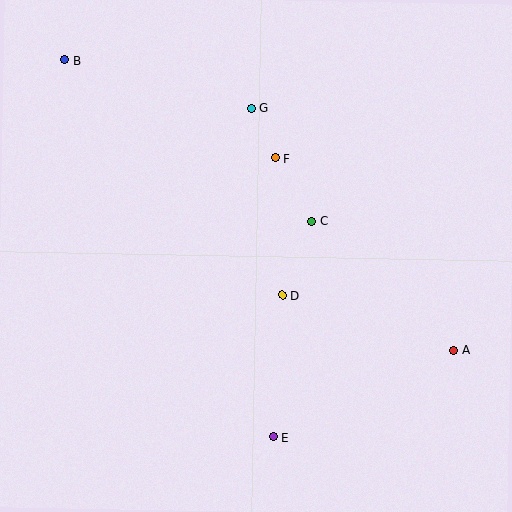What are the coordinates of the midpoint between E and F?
The midpoint between E and F is at (274, 297).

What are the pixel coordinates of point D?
Point D is at (282, 295).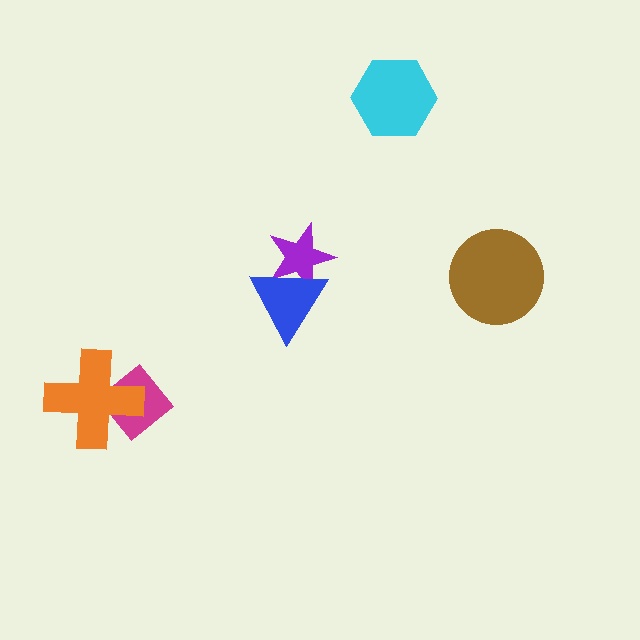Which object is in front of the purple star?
The blue triangle is in front of the purple star.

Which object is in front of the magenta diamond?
The orange cross is in front of the magenta diamond.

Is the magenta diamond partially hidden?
Yes, it is partially covered by another shape.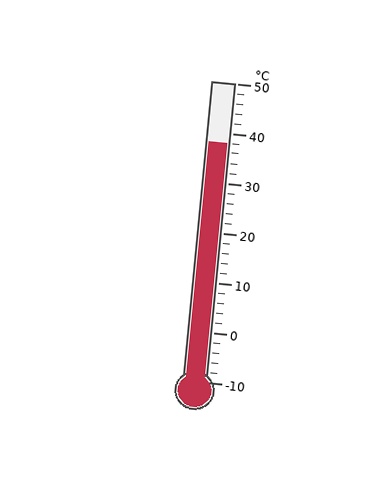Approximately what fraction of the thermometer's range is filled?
The thermometer is filled to approximately 80% of its range.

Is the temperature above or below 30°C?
The temperature is above 30°C.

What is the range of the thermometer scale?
The thermometer scale ranges from -10°C to 50°C.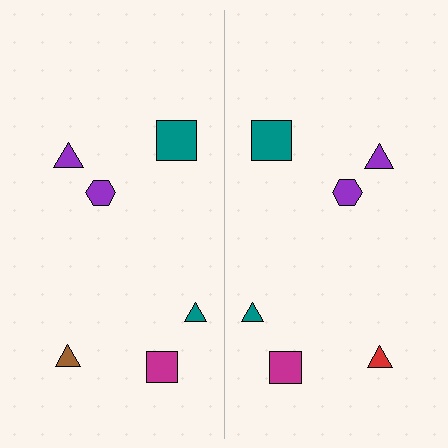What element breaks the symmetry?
The red triangle on the right side breaks the symmetry — its mirror counterpart is brown.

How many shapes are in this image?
There are 12 shapes in this image.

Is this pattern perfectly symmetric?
No, the pattern is not perfectly symmetric. The red triangle on the right side breaks the symmetry — its mirror counterpart is brown.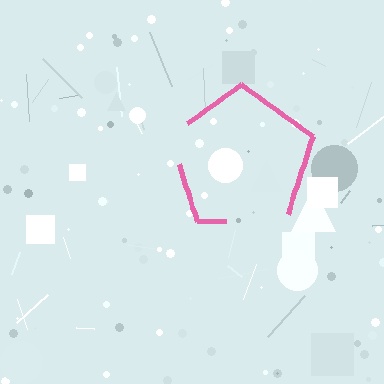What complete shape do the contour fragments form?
The contour fragments form a pentagon.